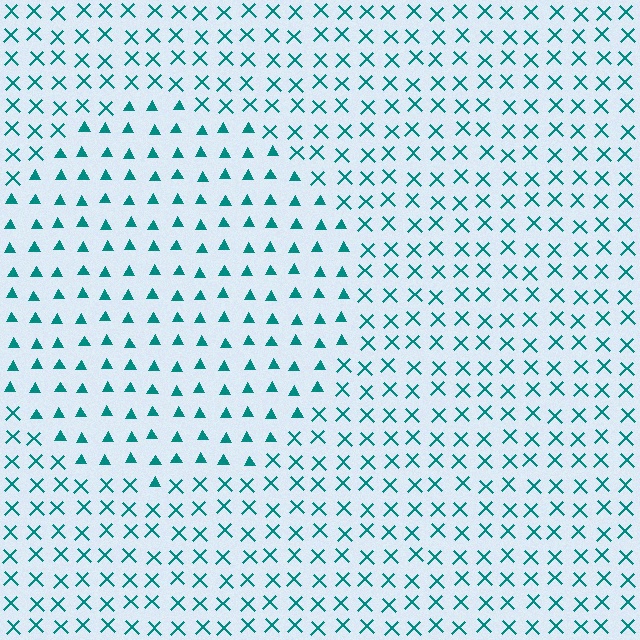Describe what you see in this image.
The image is filled with small teal elements arranged in a uniform grid. A circle-shaped region contains triangles, while the surrounding area contains X marks. The boundary is defined purely by the change in element shape.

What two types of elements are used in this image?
The image uses triangles inside the circle region and X marks outside it.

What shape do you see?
I see a circle.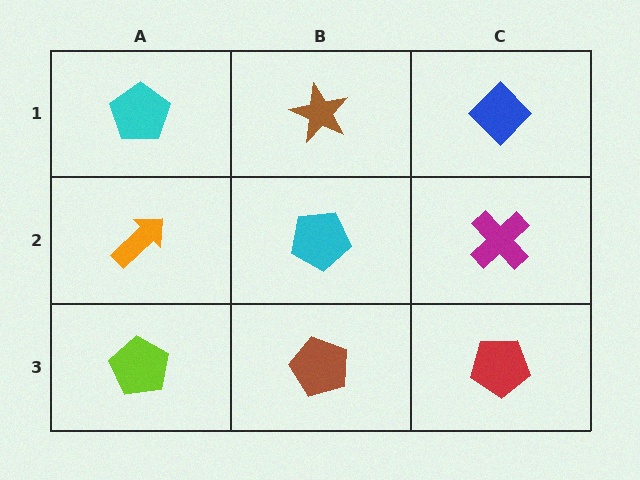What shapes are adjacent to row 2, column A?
A cyan pentagon (row 1, column A), a lime pentagon (row 3, column A), a cyan pentagon (row 2, column B).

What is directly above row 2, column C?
A blue diamond.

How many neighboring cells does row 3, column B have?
3.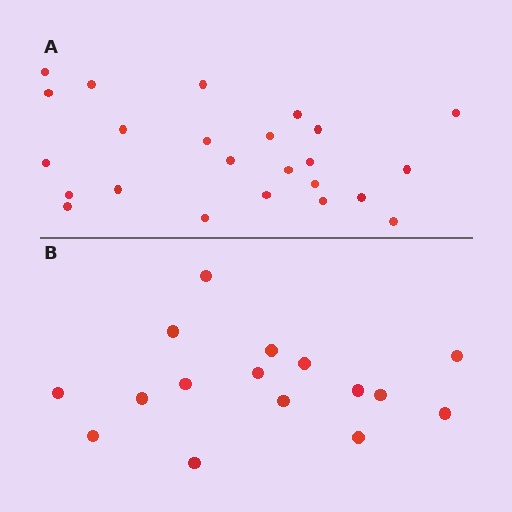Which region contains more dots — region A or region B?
Region A (the top region) has more dots.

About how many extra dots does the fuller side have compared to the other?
Region A has roughly 8 or so more dots than region B.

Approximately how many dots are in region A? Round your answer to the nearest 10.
About 20 dots. (The exact count is 24, which rounds to 20.)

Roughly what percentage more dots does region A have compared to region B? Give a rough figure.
About 50% more.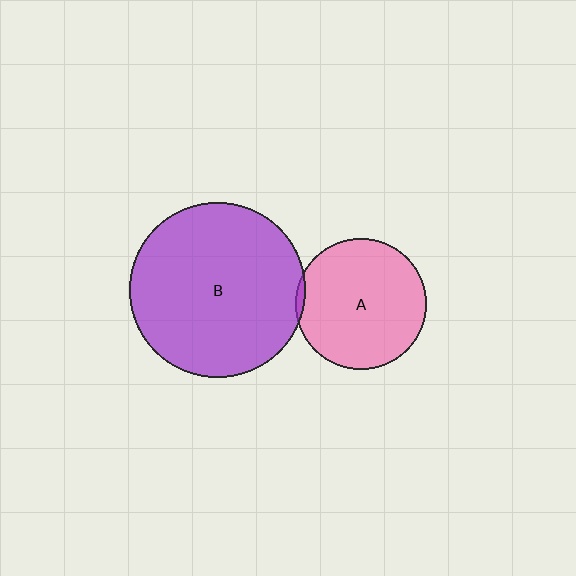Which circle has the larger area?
Circle B (purple).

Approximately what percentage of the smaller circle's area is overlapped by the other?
Approximately 5%.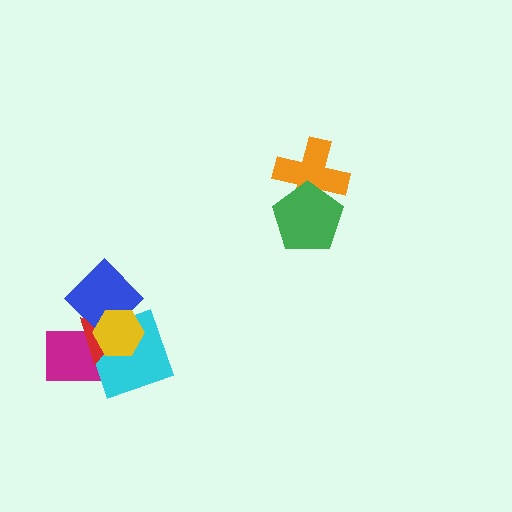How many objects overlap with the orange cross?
1 object overlaps with the orange cross.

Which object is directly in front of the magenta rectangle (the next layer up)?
The cyan diamond is directly in front of the magenta rectangle.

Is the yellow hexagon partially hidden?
No, no other shape covers it.